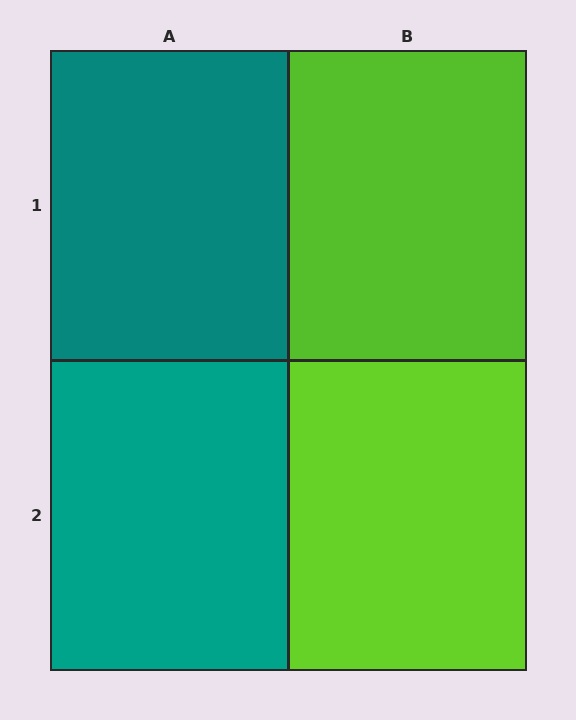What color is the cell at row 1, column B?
Lime.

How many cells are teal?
2 cells are teal.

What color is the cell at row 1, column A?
Teal.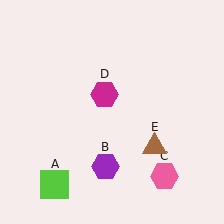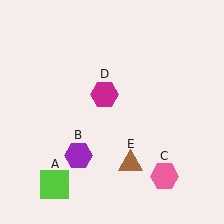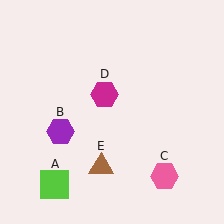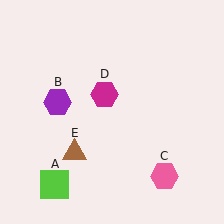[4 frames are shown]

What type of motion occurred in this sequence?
The purple hexagon (object B), brown triangle (object E) rotated clockwise around the center of the scene.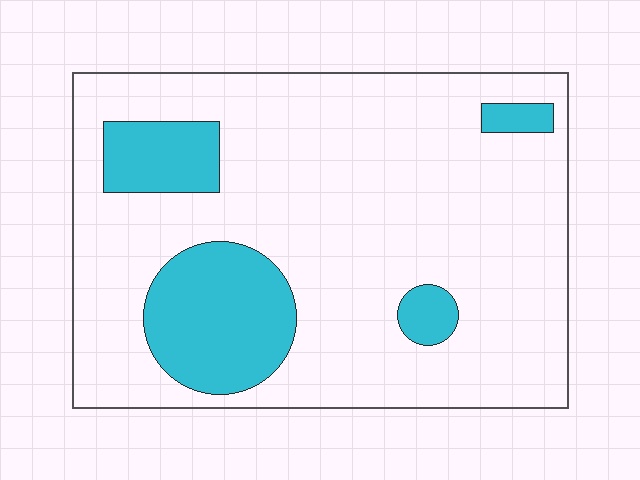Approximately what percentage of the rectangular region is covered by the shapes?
Approximately 20%.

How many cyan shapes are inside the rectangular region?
4.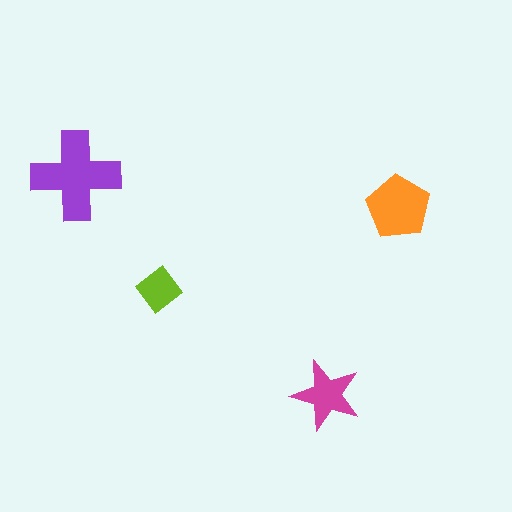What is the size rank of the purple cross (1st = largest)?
1st.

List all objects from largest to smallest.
The purple cross, the orange pentagon, the magenta star, the lime diamond.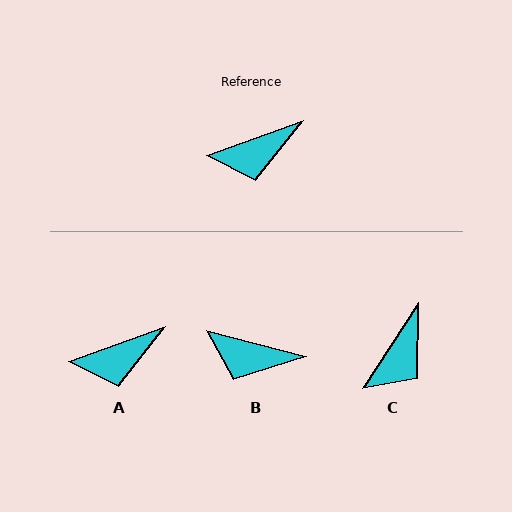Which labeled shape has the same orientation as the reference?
A.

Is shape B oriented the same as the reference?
No, it is off by about 34 degrees.